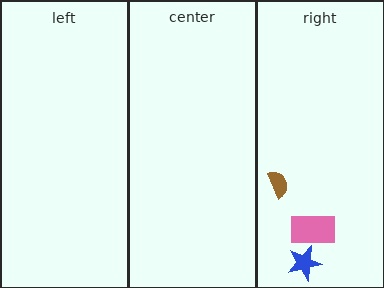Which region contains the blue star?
The right region.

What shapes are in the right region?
The pink rectangle, the brown semicircle, the blue star.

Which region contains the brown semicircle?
The right region.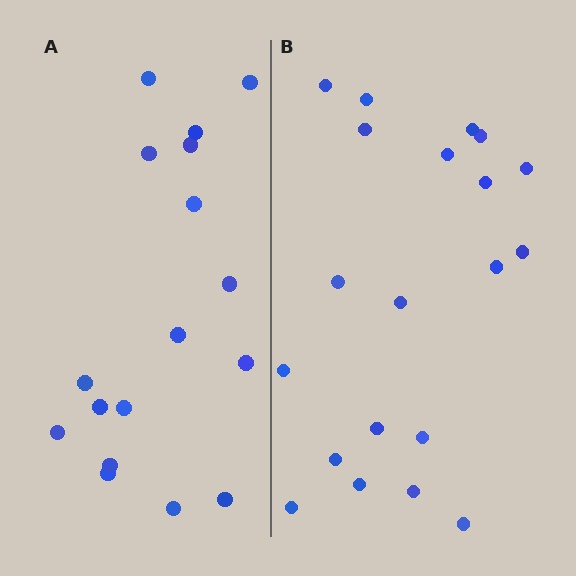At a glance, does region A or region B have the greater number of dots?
Region B (the right region) has more dots.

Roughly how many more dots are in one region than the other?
Region B has just a few more — roughly 2 or 3 more dots than region A.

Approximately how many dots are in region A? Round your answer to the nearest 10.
About 20 dots. (The exact count is 17, which rounds to 20.)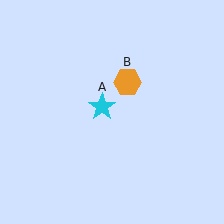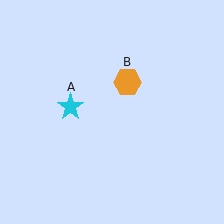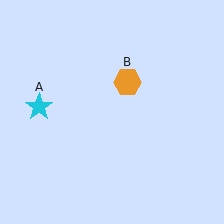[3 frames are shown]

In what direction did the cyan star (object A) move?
The cyan star (object A) moved left.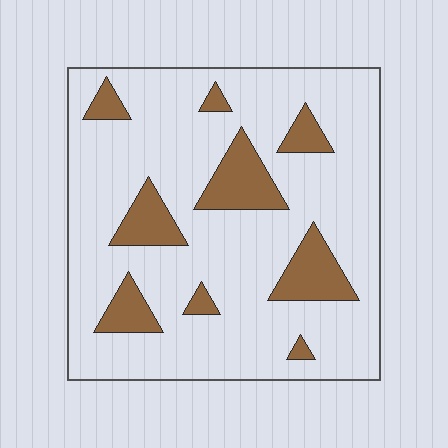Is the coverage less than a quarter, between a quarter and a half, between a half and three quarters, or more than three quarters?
Less than a quarter.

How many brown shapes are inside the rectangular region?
9.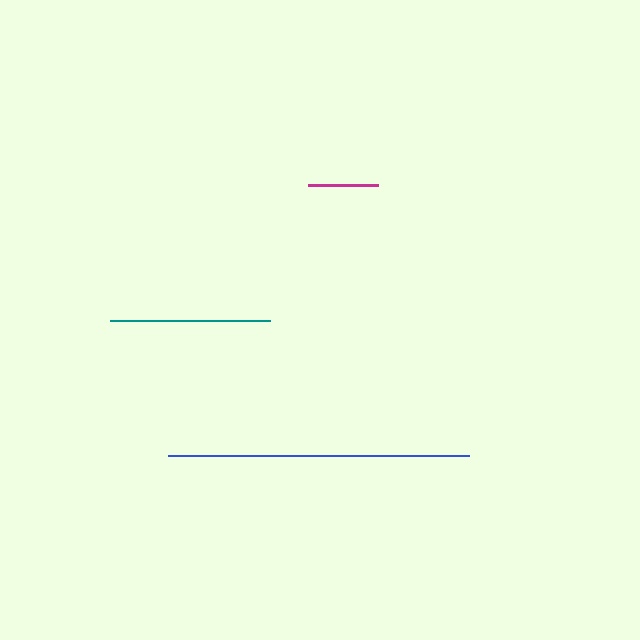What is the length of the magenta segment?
The magenta segment is approximately 70 pixels long.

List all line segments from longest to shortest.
From longest to shortest: blue, teal, magenta.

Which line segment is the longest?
The blue line is the longest at approximately 300 pixels.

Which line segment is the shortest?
The magenta line is the shortest at approximately 70 pixels.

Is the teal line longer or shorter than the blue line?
The blue line is longer than the teal line.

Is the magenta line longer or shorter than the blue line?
The blue line is longer than the magenta line.